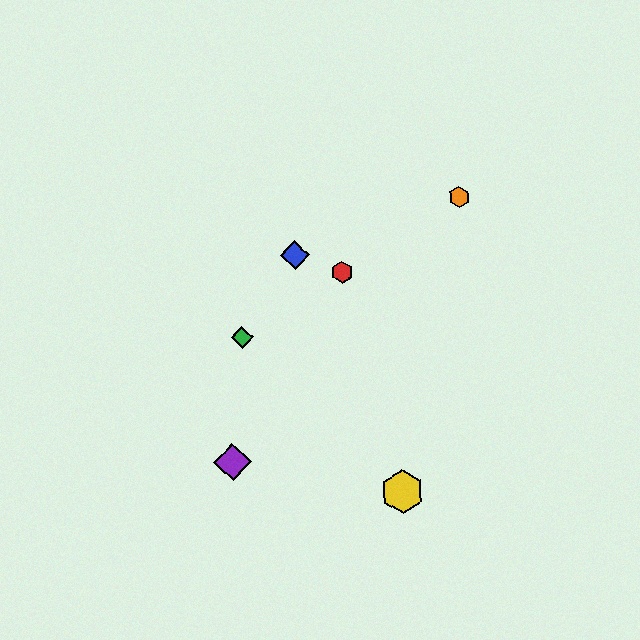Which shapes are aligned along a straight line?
The red hexagon, the green diamond, the orange hexagon are aligned along a straight line.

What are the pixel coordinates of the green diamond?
The green diamond is at (242, 338).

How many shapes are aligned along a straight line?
3 shapes (the red hexagon, the green diamond, the orange hexagon) are aligned along a straight line.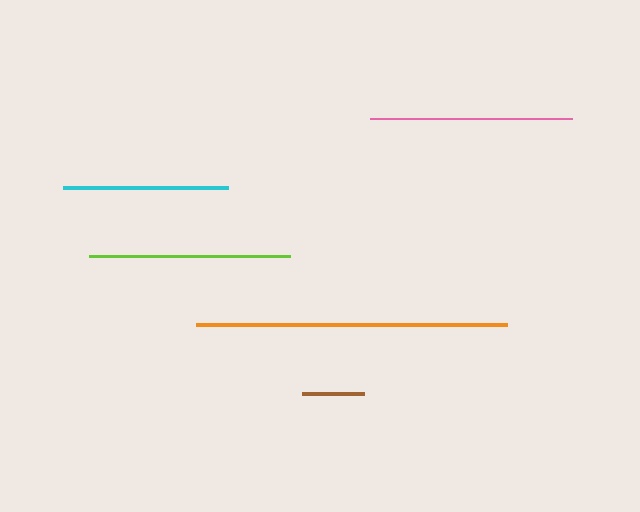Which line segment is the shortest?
The brown line is the shortest at approximately 62 pixels.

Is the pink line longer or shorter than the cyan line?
The pink line is longer than the cyan line.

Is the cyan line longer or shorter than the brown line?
The cyan line is longer than the brown line.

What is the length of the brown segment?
The brown segment is approximately 62 pixels long.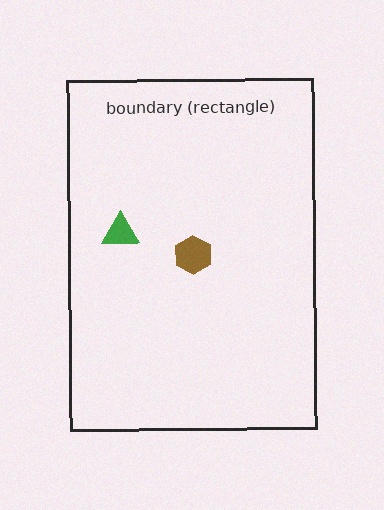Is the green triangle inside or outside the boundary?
Inside.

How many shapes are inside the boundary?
2 inside, 0 outside.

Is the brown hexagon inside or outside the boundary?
Inside.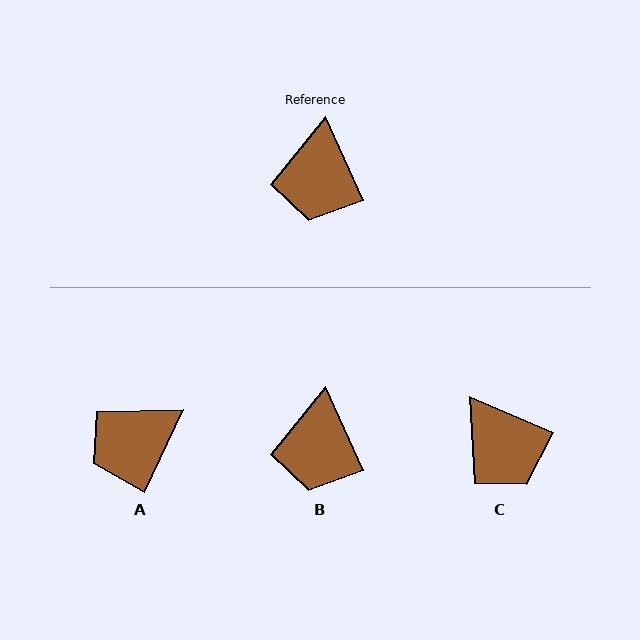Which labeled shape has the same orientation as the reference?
B.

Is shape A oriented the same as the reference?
No, it is off by about 50 degrees.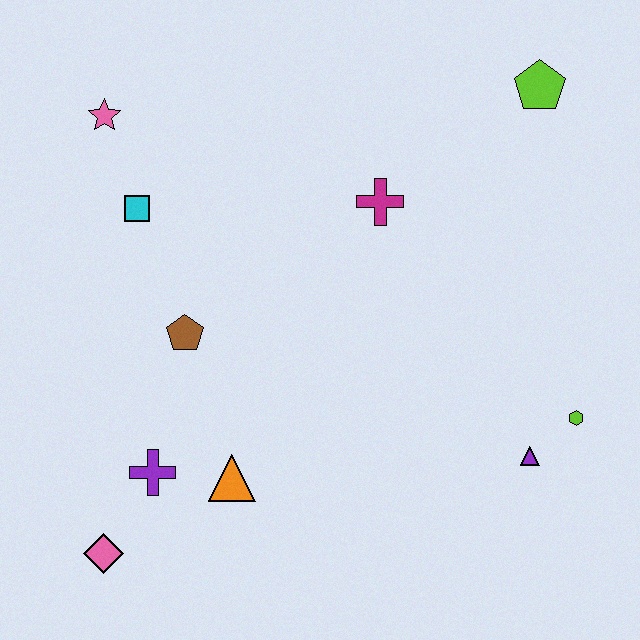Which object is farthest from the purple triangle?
The pink star is farthest from the purple triangle.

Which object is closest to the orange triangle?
The purple cross is closest to the orange triangle.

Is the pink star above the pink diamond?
Yes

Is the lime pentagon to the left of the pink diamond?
No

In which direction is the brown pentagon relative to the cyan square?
The brown pentagon is below the cyan square.